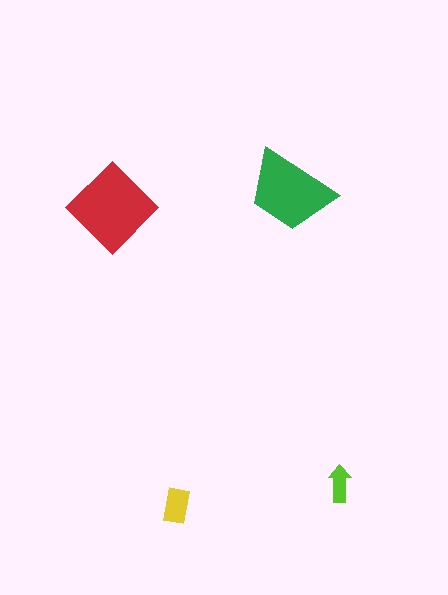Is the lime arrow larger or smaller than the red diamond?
Smaller.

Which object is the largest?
The red diamond.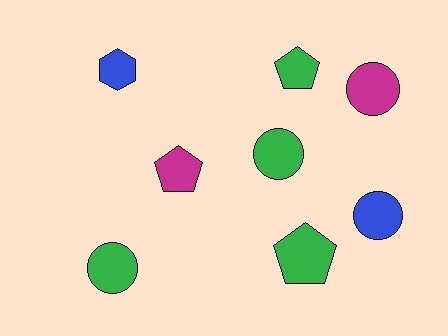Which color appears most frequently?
Green, with 4 objects.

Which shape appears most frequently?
Circle, with 4 objects.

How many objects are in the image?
There are 8 objects.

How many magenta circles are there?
There is 1 magenta circle.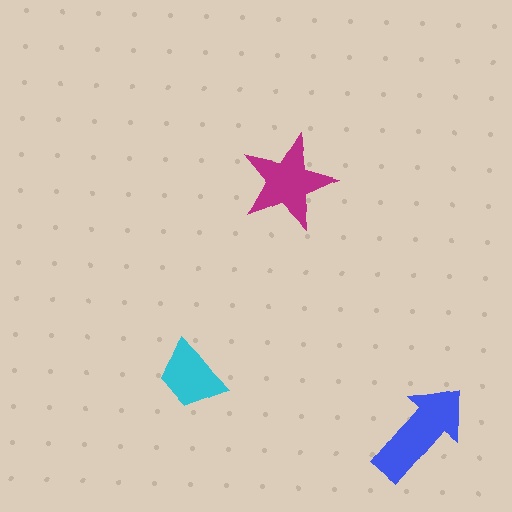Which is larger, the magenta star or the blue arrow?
The blue arrow.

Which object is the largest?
The blue arrow.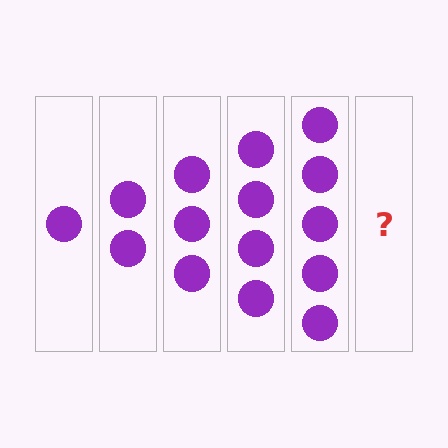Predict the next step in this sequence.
The next step is 6 circles.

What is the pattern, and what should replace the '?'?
The pattern is that each step adds one more circle. The '?' should be 6 circles.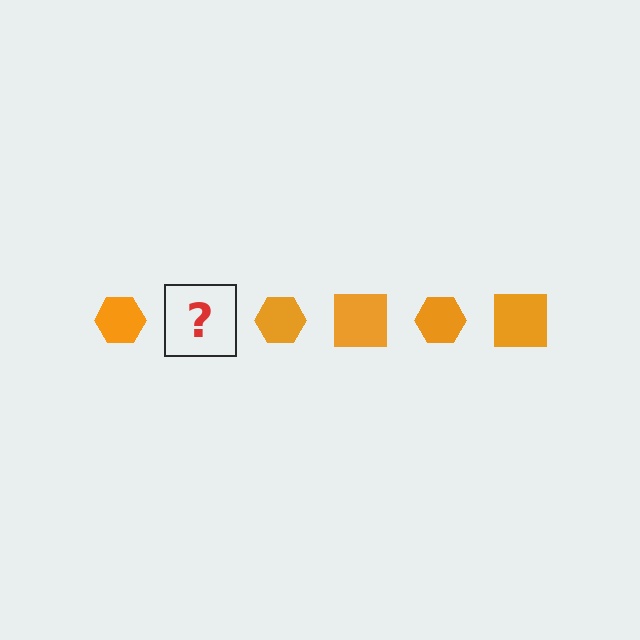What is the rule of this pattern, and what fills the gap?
The rule is that the pattern cycles through hexagon, square shapes in orange. The gap should be filled with an orange square.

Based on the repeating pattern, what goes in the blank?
The blank should be an orange square.